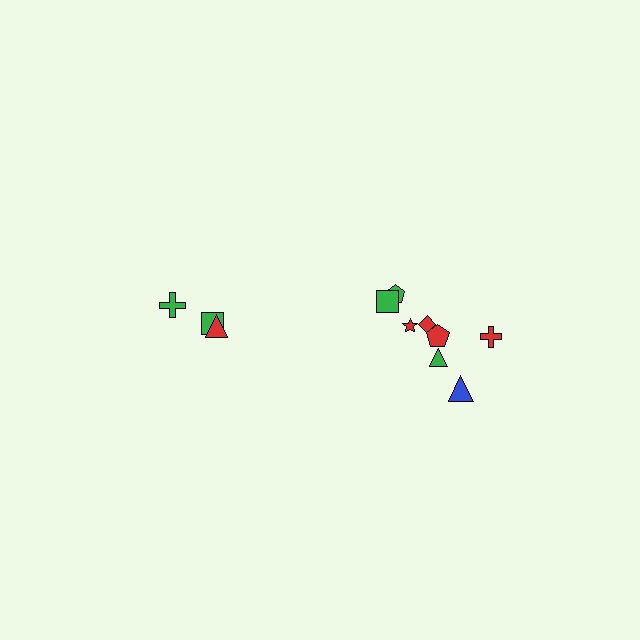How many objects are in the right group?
There are 8 objects.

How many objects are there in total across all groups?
There are 11 objects.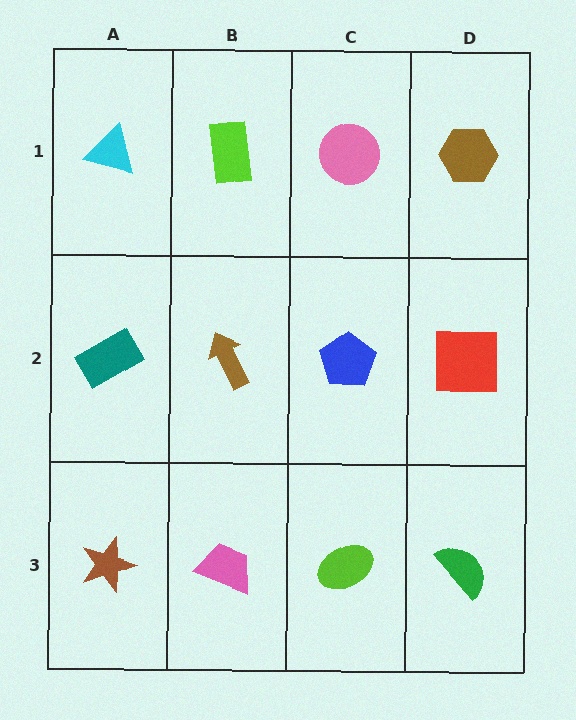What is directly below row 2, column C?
A lime ellipse.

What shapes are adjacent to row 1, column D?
A red square (row 2, column D), a pink circle (row 1, column C).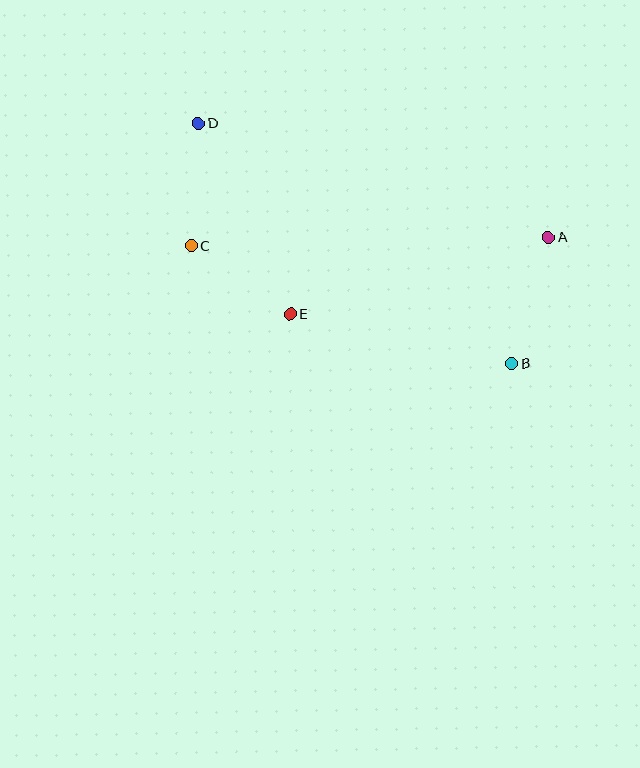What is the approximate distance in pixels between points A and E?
The distance between A and E is approximately 269 pixels.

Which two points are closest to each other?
Points C and E are closest to each other.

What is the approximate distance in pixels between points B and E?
The distance between B and E is approximately 227 pixels.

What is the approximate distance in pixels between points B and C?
The distance between B and C is approximately 341 pixels.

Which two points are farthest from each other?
Points B and D are farthest from each other.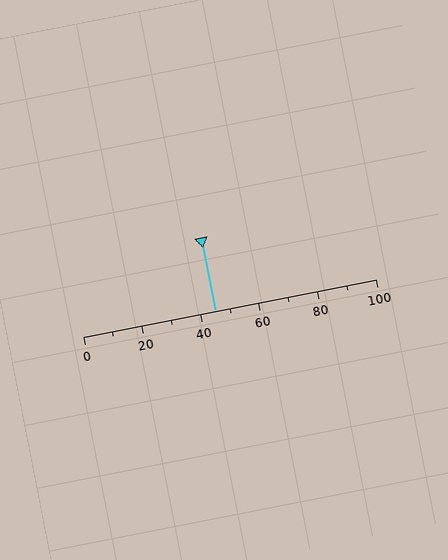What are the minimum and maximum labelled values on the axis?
The axis runs from 0 to 100.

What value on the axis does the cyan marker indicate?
The marker indicates approximately 45.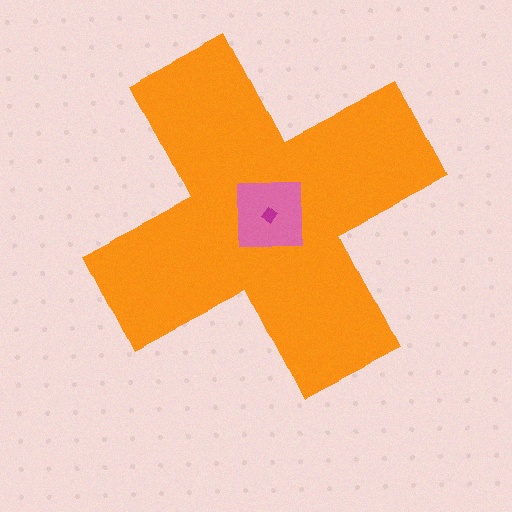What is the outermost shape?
The orange cross.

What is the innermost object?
The magenta diamond.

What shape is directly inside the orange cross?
The pink square.